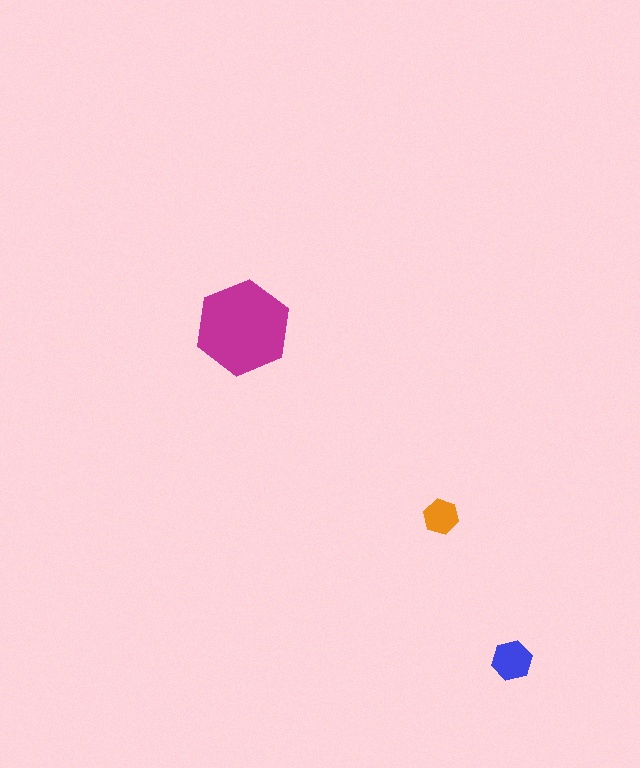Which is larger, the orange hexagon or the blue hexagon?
The blue one.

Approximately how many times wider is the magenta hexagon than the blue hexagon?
About 2.5 times wider.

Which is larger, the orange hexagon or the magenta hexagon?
The magenta one.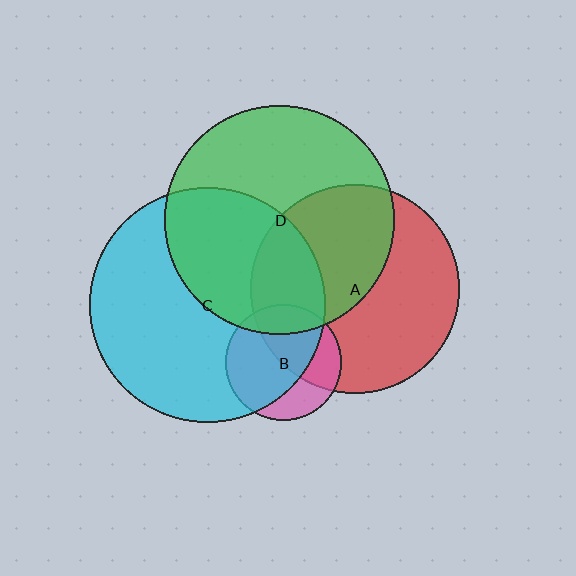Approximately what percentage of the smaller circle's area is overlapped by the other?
Approximately 40%.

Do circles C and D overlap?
Yes.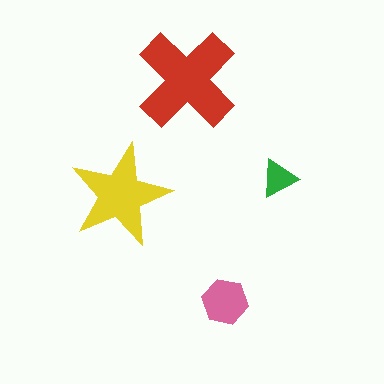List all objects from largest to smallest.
The red cross, the yellow star, the pink hexagon, the green triangle.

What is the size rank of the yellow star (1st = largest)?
2nd.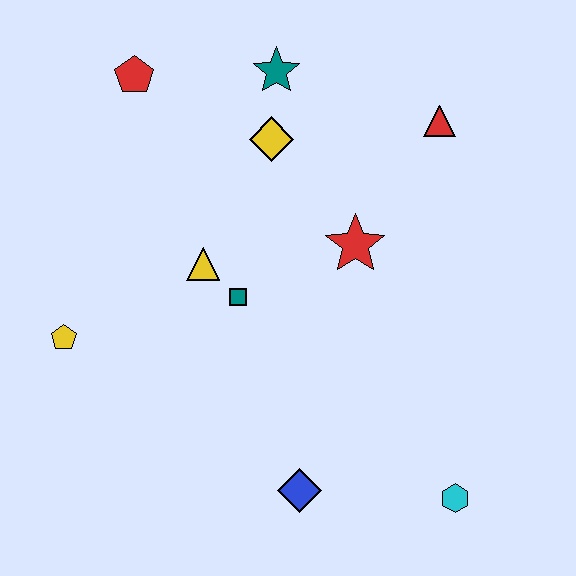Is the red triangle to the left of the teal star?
No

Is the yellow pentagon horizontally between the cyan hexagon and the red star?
No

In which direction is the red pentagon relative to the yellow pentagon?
The red pentagon is above the yellow pentagon.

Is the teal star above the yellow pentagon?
Yes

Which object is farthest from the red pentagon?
The cyan hexagon is farthest from the red pentagon.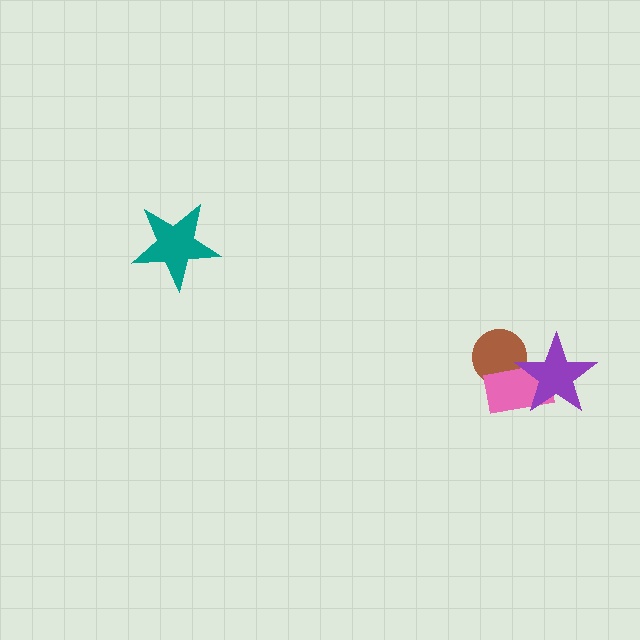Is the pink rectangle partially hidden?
Yes, it is partially covered by another shape.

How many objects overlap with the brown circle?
2 objects overlap with the brown circle.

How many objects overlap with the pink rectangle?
2 objects overlap with the pink rectangle.